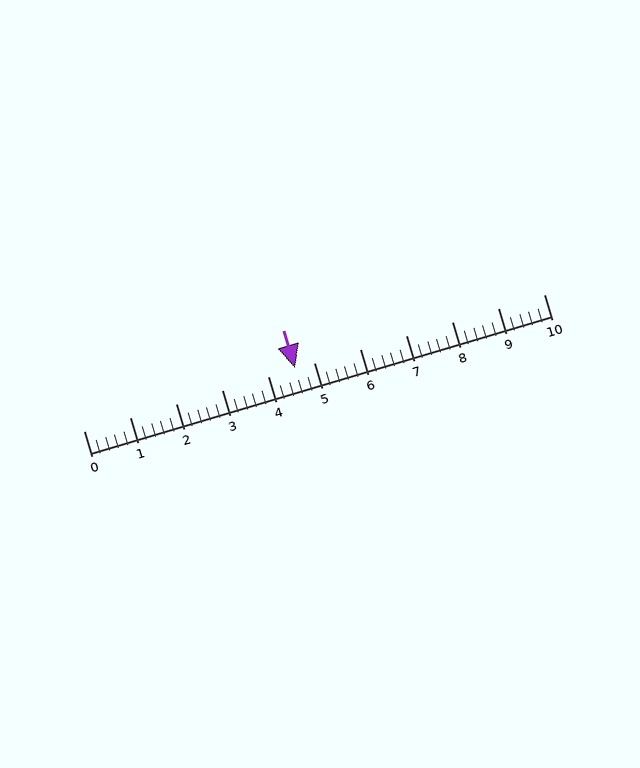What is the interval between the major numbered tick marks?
The major tick marks are spaced 1 units apart.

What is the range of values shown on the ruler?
The ruler shows values from 0 to 10.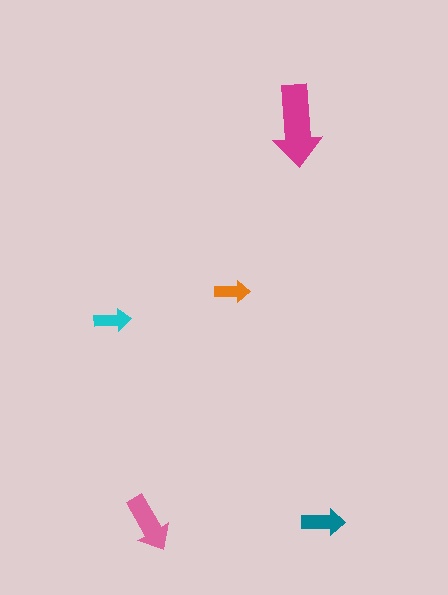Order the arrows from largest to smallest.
the magenta one, the pink one, the teal one, the cyan one, the orange one.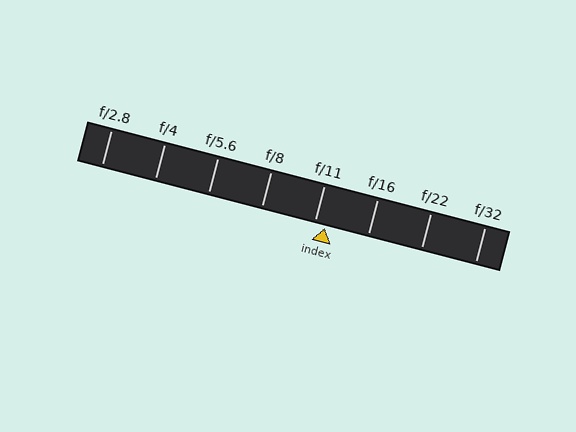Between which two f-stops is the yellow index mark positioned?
The index mark is between f/11 and f/16.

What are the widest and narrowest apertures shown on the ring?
The widest aperture shown is f/2.8 and the narrowest is f/32.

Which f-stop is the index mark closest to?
The index mark is closest to f/11.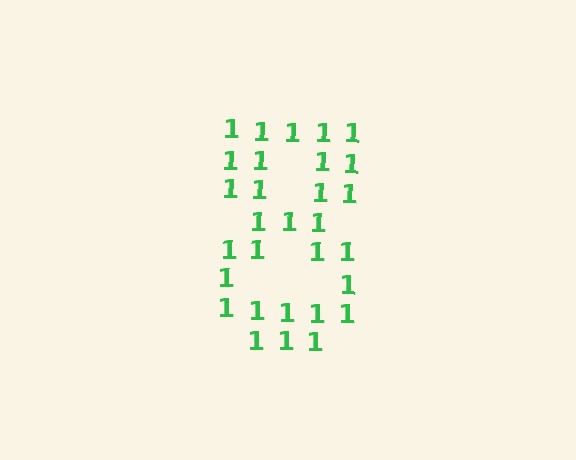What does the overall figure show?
The overall figure shows the digit 8.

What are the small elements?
The small elements are digit 1's.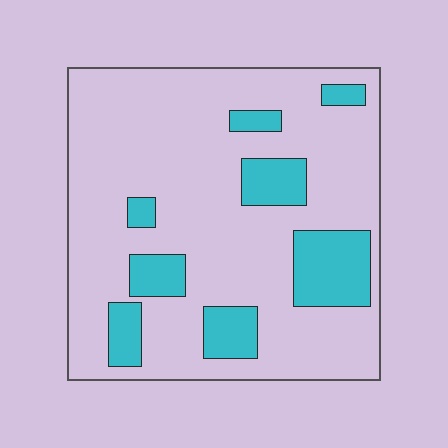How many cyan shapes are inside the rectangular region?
8.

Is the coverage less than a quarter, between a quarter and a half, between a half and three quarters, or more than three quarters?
Less than a quarter.